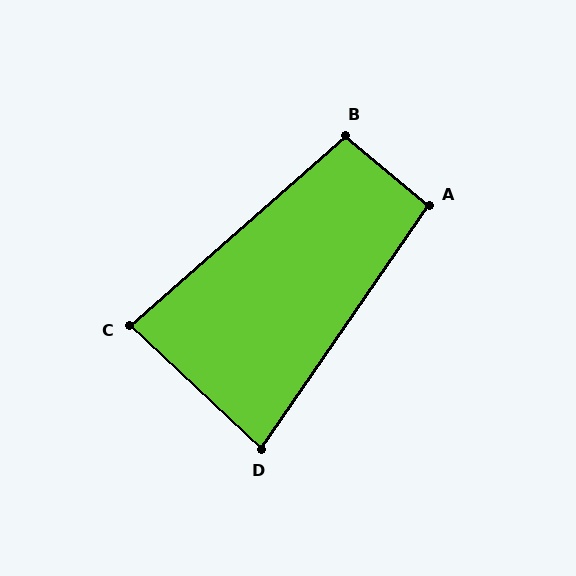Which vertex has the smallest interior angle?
D, at approximately 82 degrees.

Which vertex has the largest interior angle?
B, at approximately 98 degrees.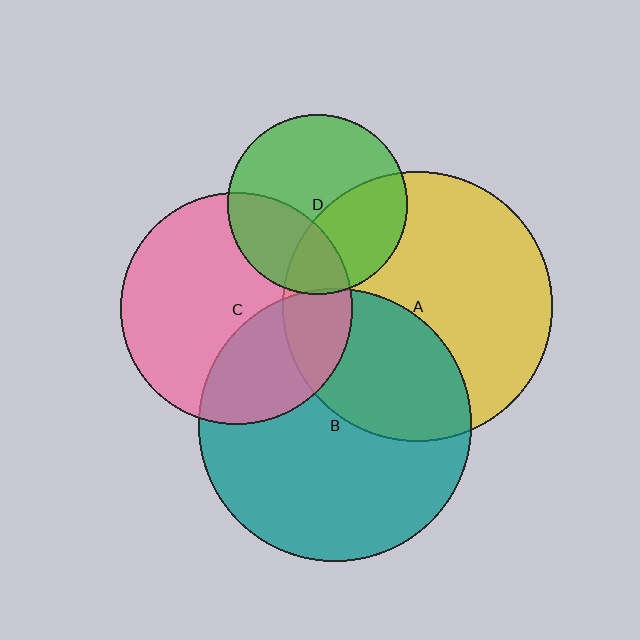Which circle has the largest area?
Circle B (teal).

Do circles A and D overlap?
Yes.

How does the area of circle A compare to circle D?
Approximately 2.3 times.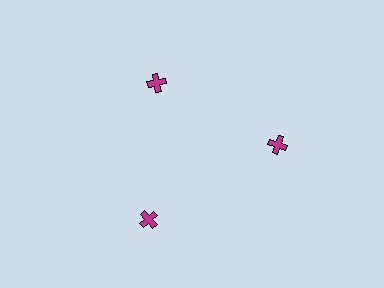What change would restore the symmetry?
The symmetry would be restored by moving it outward, back onto the ring so that all 3 crosses sit at equal angles and equal distance from the center.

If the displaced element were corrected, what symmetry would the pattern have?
It would have 3-fold rotational symmetry — the pattern would map onto itself every 120 degrees.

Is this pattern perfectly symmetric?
No. The 3 magenta crosses are arranged in a ring, but one element near the 11 o'clock position is pulled inward toward the center, breaking the 3-fold rotational symmetry.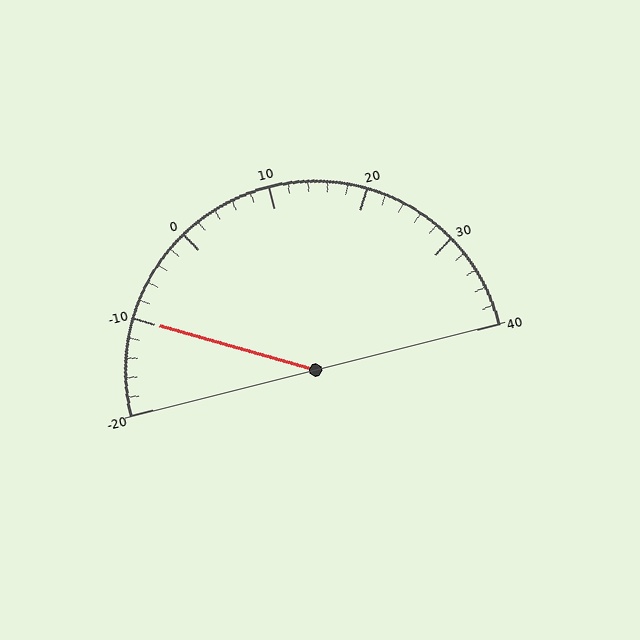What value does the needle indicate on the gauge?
The needle indicates approximately -10.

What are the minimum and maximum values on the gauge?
The gauge ranges from -20 to 40.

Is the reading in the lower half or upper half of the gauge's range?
The reading is in the lower half of the range (-20 to 40).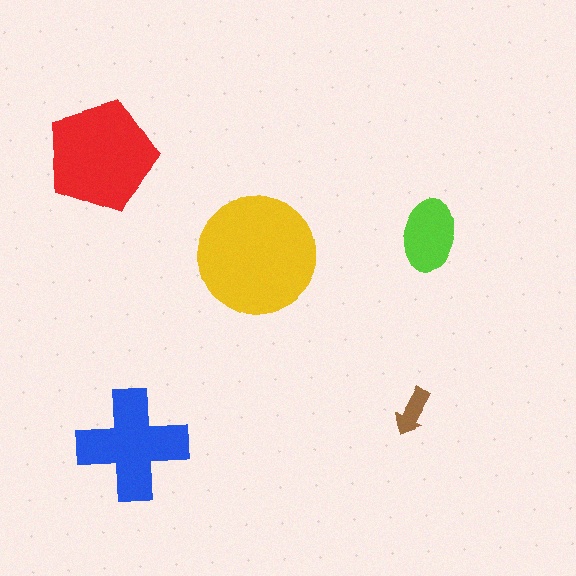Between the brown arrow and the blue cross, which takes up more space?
The blue cross.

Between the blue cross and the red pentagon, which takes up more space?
The red pentagon.